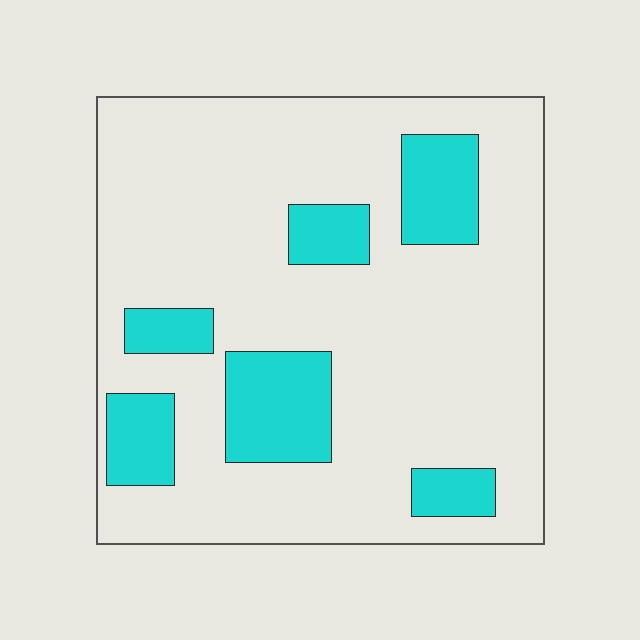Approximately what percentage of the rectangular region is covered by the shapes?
Approximately 20%.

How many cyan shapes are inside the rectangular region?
6.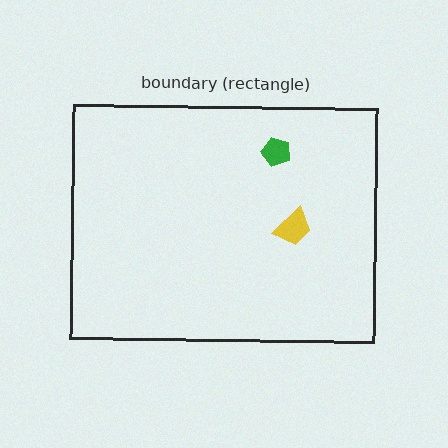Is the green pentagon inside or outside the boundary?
Inside.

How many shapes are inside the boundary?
2 inside, 0 outside.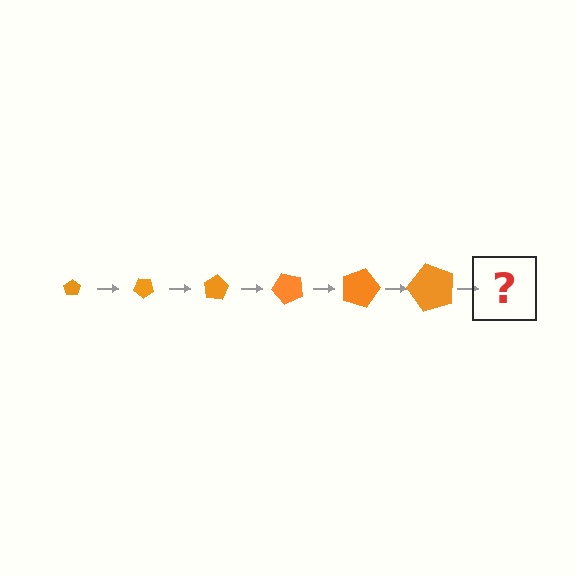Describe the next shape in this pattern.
It should be a pentagon, larger than the previous one and rotated 240 degrees from the start.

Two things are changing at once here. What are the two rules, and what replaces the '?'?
The two rules are that the pentagon grows larger each step and it rotates 40 degrees each step. The '?' should be a pentagon, larger than the previous one and rotated 240 degrees from the start.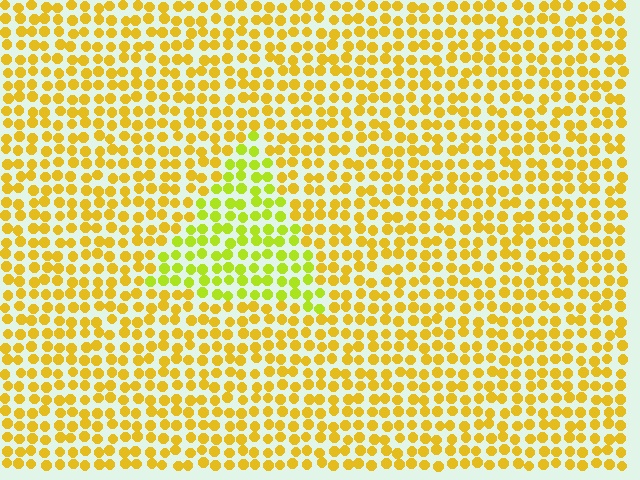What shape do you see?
I see a triangle.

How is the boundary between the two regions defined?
The boundary is defined purely by a slight shift in hue (about 30 degrees). Spacing, size, and orientation are identical on both sides.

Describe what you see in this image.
The image is filled with small yellow elements in a uniform arrangement. A triangle-shaped region is visible where the elements are tinted to a slightly different hue, forming a subtle color boundary.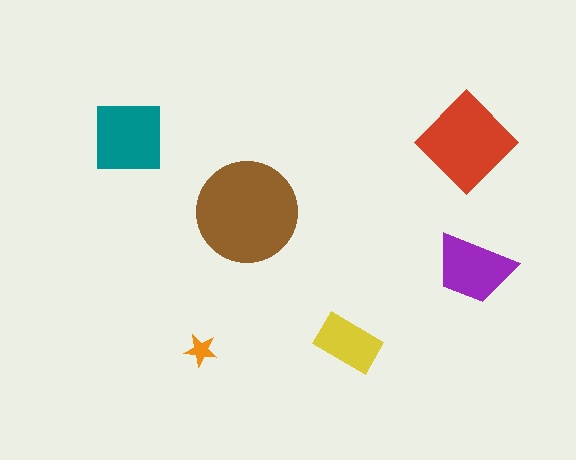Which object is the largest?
The brown circle.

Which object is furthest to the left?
The teal square is leftmost.